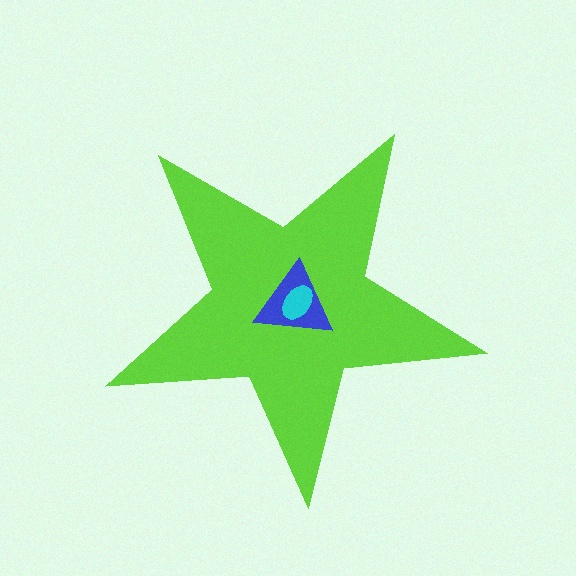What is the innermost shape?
The cyan ellipse.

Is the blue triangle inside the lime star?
Yes.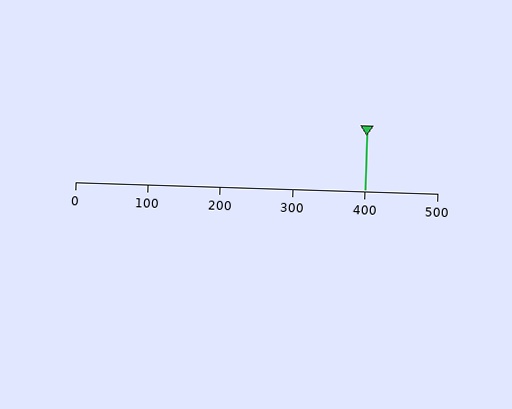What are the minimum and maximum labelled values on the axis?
The axis runs from 0 to 500.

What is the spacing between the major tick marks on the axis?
The major ticks are spaced 100 apart.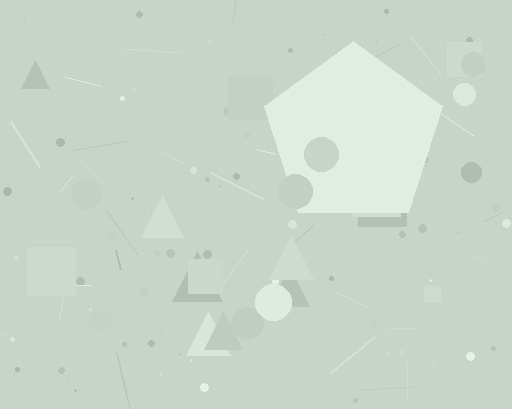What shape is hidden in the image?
A pentagon is hidden in the image.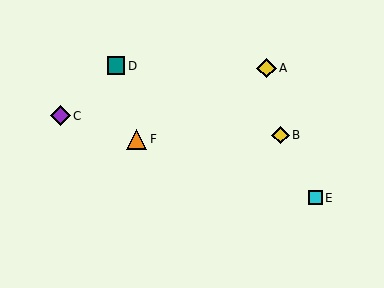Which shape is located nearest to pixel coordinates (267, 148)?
The yellow diamond (labeled B) at (281, 135) is nearest to that location.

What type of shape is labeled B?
Shape B is a yellow diamond.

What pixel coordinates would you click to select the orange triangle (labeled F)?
Click at (137, 139) to select the orange triangle F.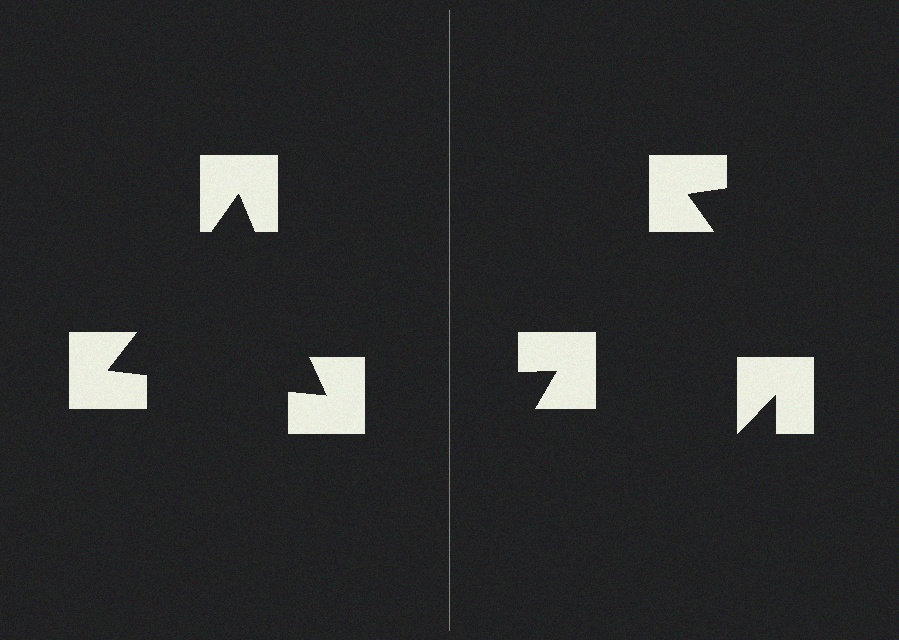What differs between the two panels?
The notched squares are positioned identically on both sides; only the wedge orientations differ. On the left they align to a triangle; on the right they are misaligned.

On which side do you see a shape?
An illusory triangle appears on the left side. On the right side the wedge cuts are rotated, so no coherent shape forms.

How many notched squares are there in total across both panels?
6 — 3 on each side.